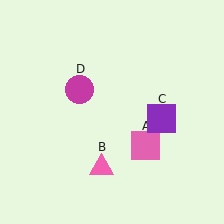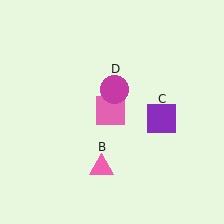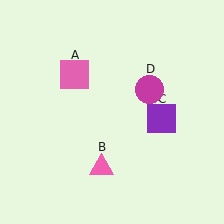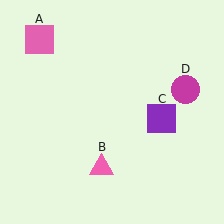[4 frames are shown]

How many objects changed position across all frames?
2 objects changed position: pink square (object A), magenta circle (object D).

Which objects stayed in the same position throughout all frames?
Pink triangle (object B) and purple square (object C) remained stationary.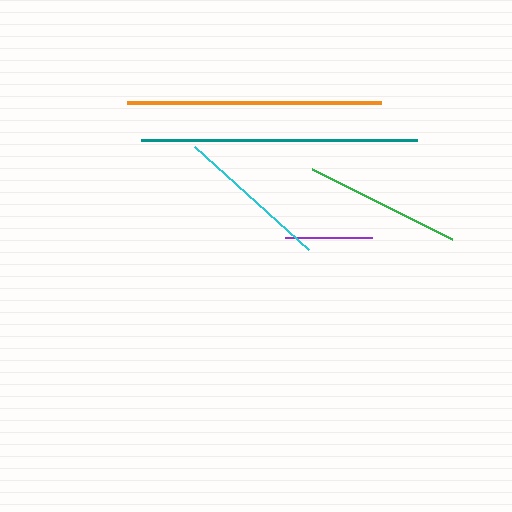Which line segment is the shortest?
The purple line is the shortest at approximately 88 pixels.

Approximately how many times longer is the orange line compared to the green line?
The orange line is approximately 1.6 times the length of the green line.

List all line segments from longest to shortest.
From longest to shortest: teal, orange, green, cyan, purple.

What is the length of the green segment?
The green segment is approximately 157 pixels long.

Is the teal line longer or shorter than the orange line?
The teal line is longer than the orange line.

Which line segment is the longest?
The teal line is the longest at approximately 276 pixels.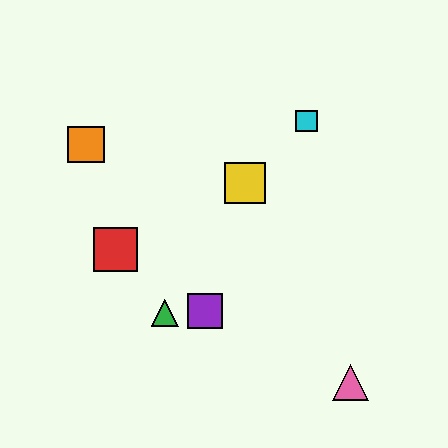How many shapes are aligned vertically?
2 shapes (the blue hexagon, the purple square) are aligned vertically.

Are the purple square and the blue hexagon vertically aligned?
Yes, both are at x≈205.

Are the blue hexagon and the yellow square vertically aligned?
No, the blue hexagon is at x≈205 and the yellow square is at x≈245.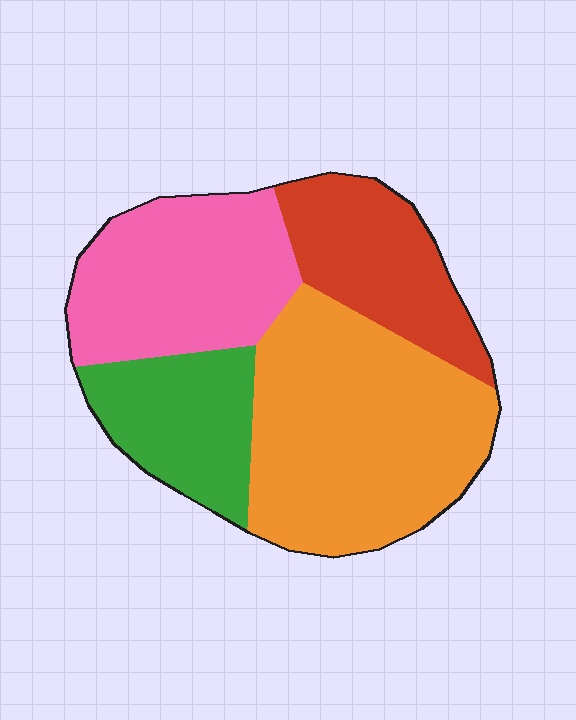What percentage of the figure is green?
Green covers 17% of the figure.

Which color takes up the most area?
Orange, at roughly 40%.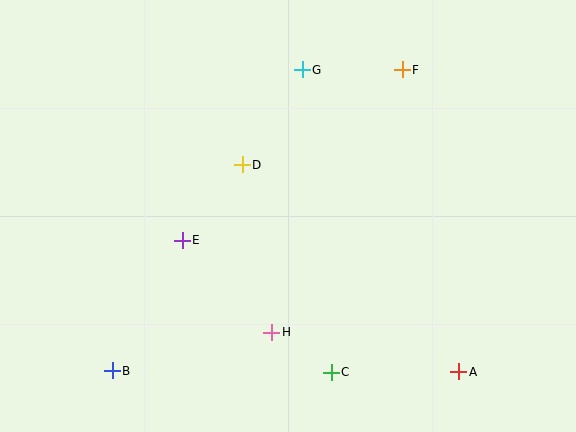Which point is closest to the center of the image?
Point D at (242, 165) is closest to the center.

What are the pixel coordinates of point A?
Point A is at (459, 372).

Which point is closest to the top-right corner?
Point F is closest to the top-right corner.